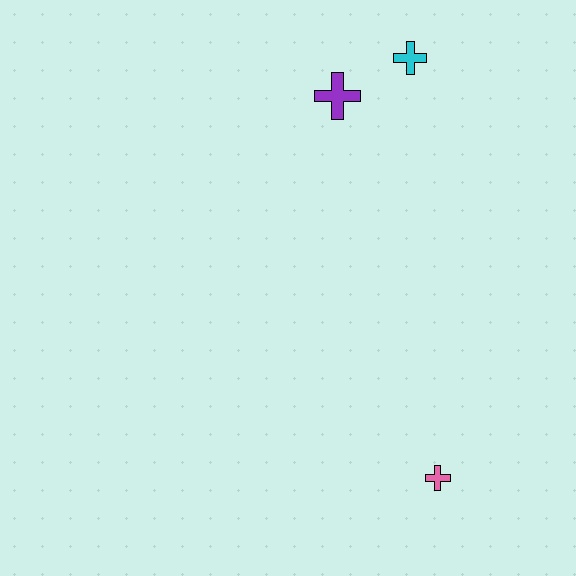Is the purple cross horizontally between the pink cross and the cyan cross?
No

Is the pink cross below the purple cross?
Yes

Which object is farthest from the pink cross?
The cyan cross is farthest from the pink cross.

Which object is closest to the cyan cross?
The purple cross is closest to the cyan cross.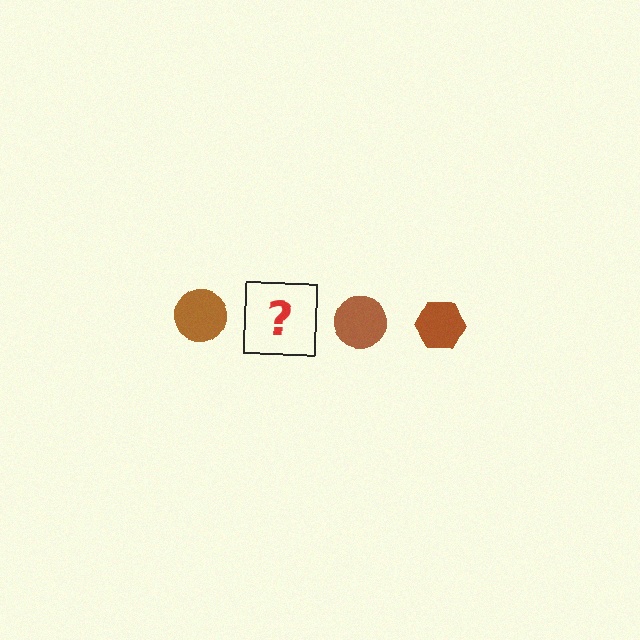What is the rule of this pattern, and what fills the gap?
The rule is that the pattern cycles through circle, hexagon shapes in brown. The gap should be filled with a brown hexagon.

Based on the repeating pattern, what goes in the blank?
The blank should be a brown hexagon.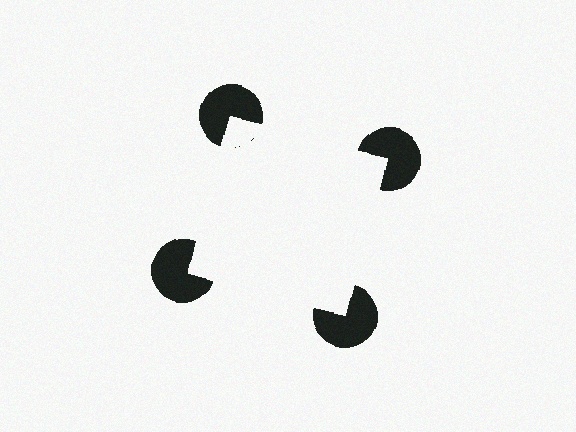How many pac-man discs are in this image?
There are 4 — one at each vertex of the illusory square.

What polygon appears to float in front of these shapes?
An illusory square — its edges are inferred from the aligned wedge cuts in the pac-man discs, not physically drawn.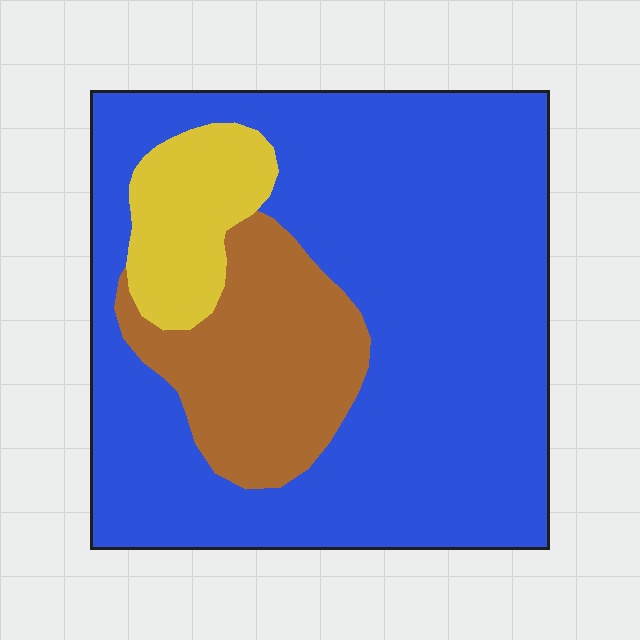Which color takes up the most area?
Blue, at roughly 70%.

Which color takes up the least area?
Yellow, at roughly 10%.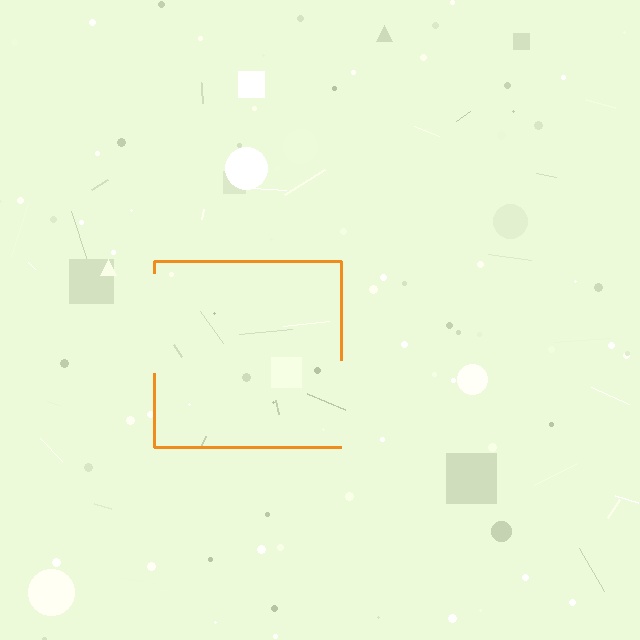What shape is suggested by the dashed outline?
The dashed outline suggests a square.